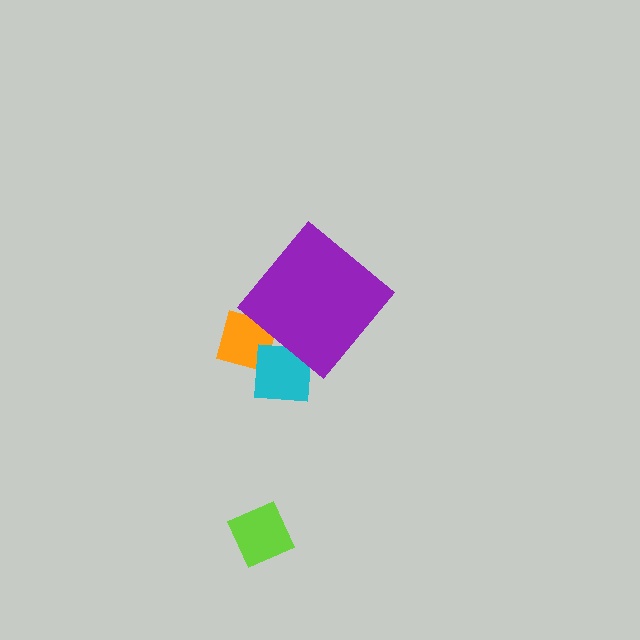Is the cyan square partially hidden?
Yes, the cyan square is partially hidden behind the purple diamond.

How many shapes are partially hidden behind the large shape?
2 shapes are partially hidden.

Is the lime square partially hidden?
No, the lime square is fully visible.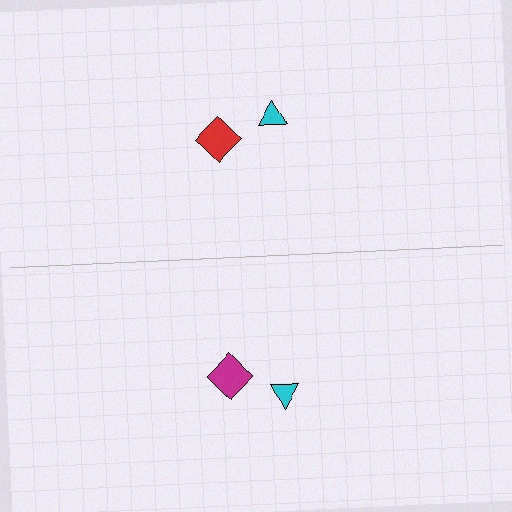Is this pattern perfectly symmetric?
No, the pattern is not perfectly symmetric. The magenta diamond on the bottom side breaks the symmetry — its mirror counterpart is red.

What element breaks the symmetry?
The magenta diamond on the bottom side breaks the symmetry — its mirror counterpart is red.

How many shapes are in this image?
There are 4 shapes in this image.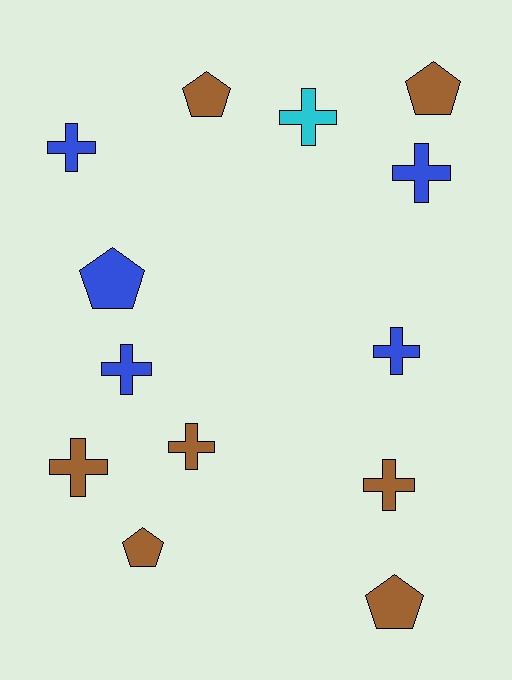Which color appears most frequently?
Brown, with 7 objects.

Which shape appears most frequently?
Cross, with 8 objects.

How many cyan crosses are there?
There is 1 cyan cross.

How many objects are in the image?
There are 13 objects.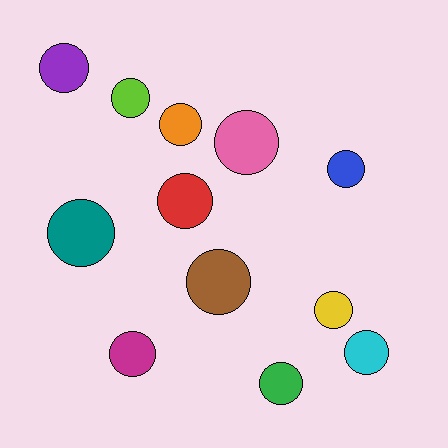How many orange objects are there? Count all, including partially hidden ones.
There is 1 orange object.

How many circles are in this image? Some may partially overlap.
There are 12 circles.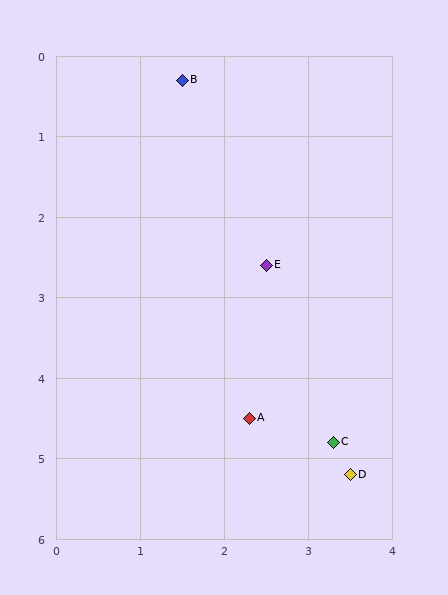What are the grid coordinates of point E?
Point E is at approximately (2.5, 2.6).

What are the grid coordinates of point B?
Point B is at approximately (1.5, 0.3).